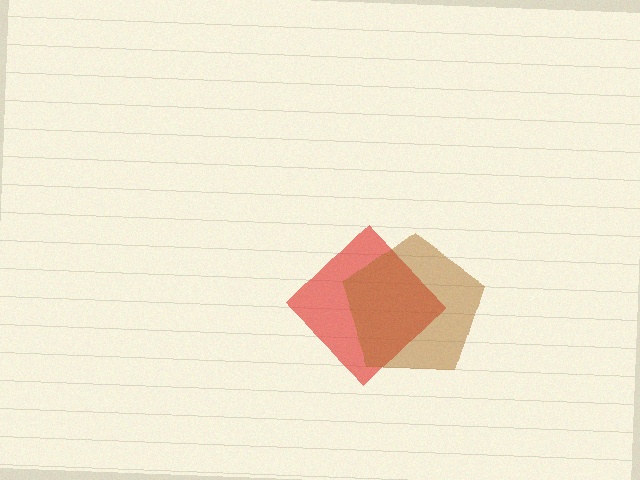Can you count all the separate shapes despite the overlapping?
Yes, there are 2 separate shapes.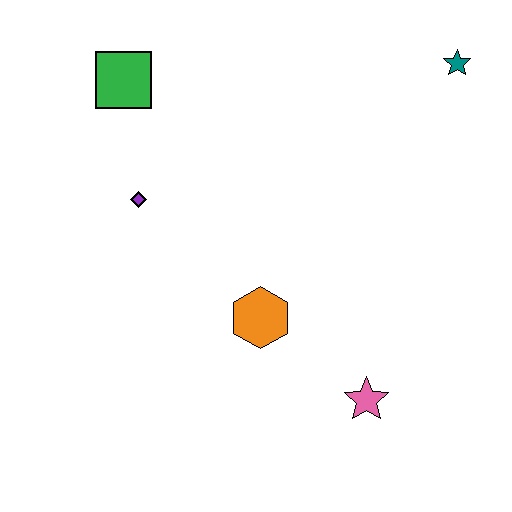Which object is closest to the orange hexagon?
The pink star is closest to the orange hexagon.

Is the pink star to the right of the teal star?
No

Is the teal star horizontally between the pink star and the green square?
No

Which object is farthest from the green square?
The pink star is farthest from the green square.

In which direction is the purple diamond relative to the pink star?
The purple diamond is to the left of the pink star.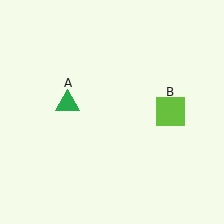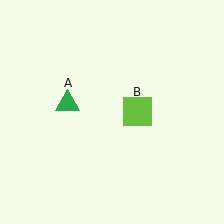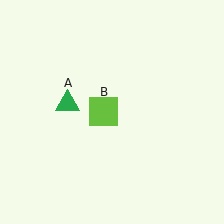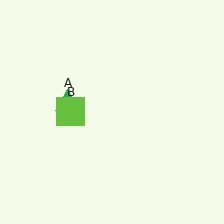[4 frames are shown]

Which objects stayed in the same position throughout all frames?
Green triangle (object A) remained stationary.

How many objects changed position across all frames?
1 object changed position: lime square (object B).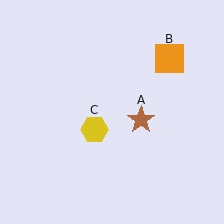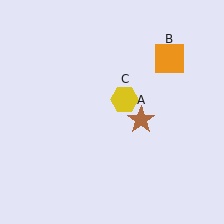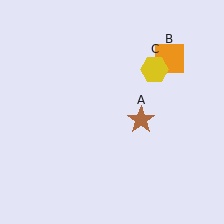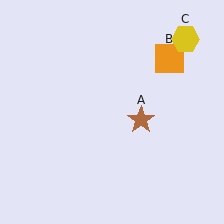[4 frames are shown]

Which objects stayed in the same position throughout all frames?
Brown star (object A) and orange square (object B) remained stationary.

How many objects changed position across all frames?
1 object changed position: yellow hexagon (object C).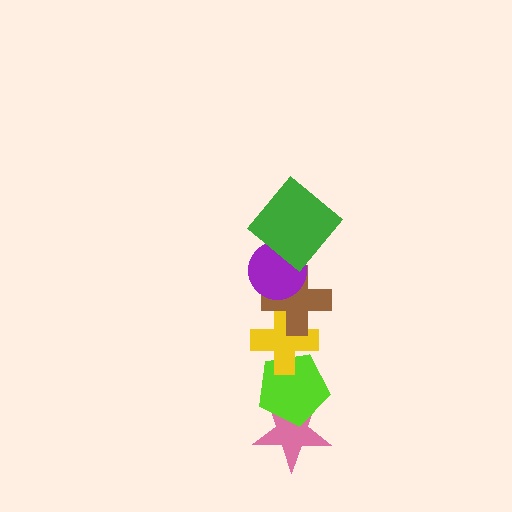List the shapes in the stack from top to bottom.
From top to bottom: the green diamond, the purple circle, the brown cross, the yellow cross, the lime pentagon, the pink star.